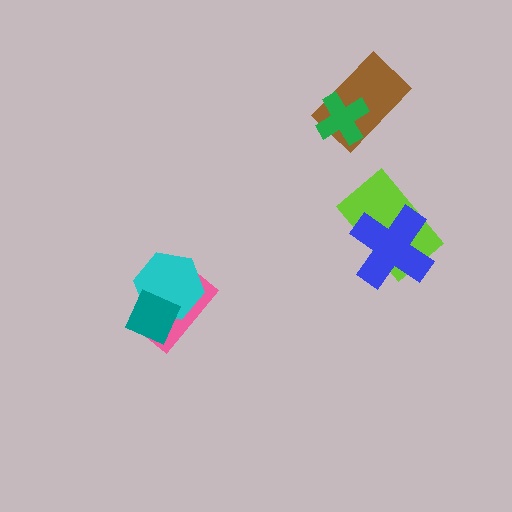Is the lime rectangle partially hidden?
Yes, it is partially covered by another shape.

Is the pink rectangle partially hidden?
Yes, it is partially covered by another shape.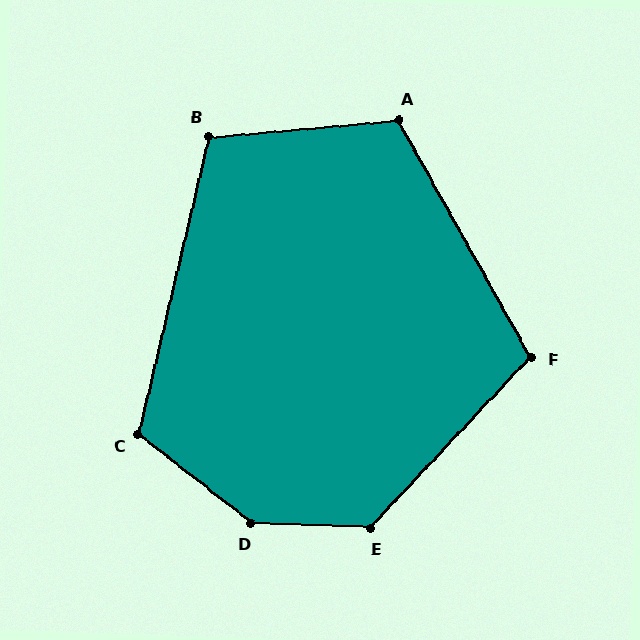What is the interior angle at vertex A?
Approximately 114 degrees (obtuse).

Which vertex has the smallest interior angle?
F, at approximately 108 degrees.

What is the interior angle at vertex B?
Approximately 108 degrees (obtuse).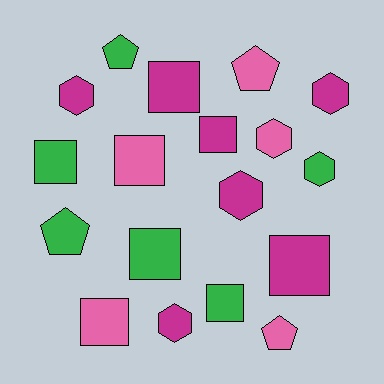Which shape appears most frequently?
Square, with 8 objects.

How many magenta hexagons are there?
There are 4 magenta hexagons.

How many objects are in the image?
There are 18 objects.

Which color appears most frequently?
Magenta, with 7 objects.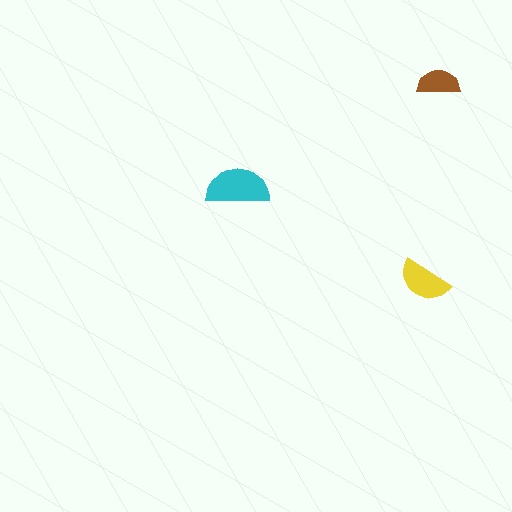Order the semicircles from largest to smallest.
the cyan one, the yellow one, the brown one.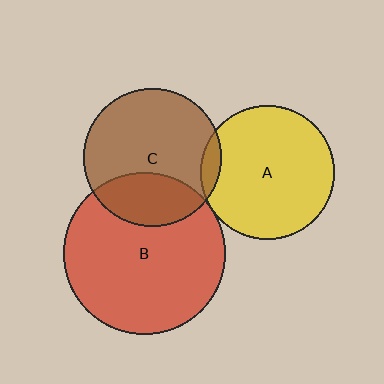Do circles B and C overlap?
Yes.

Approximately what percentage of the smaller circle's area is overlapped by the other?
Approximately 30%.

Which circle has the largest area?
Circle B (red).